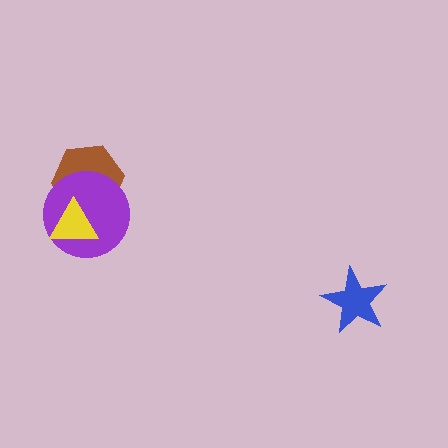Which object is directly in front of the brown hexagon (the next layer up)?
The purple circle is directly in front of the brown hexagon.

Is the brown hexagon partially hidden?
Yes, it is partially covered by another shape.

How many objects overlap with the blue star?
0 objects overlap with the blue star.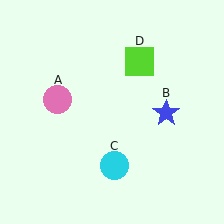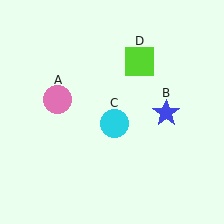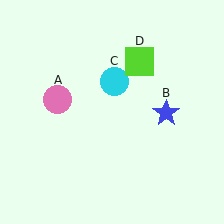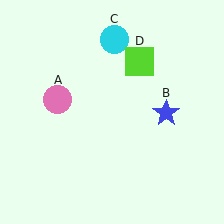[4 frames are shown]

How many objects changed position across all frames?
1 object changed position: cyan circle (object C).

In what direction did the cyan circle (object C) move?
The cyan circle (object C) moved up.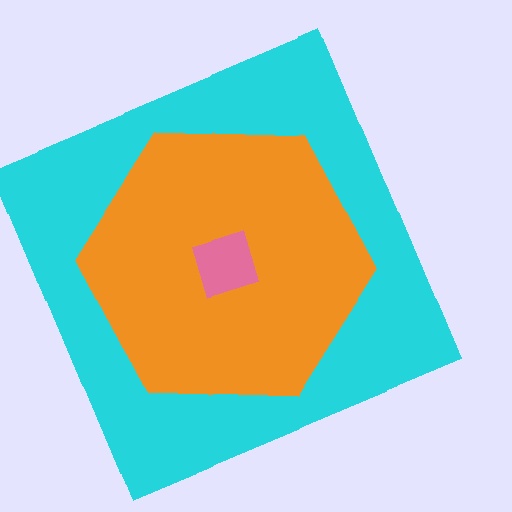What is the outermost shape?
The cyan square.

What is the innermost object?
The pink diamond.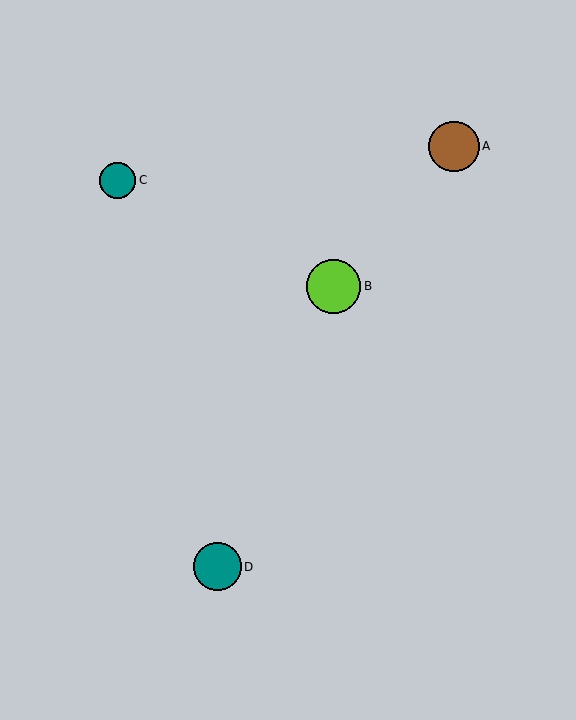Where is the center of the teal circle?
The center of the teal circle is at (118, 180).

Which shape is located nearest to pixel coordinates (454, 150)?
The brown circle (labeled A) at (454, 146) is nearest to that location.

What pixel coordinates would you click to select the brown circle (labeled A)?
Click at (454, 146) to select the brown circle A.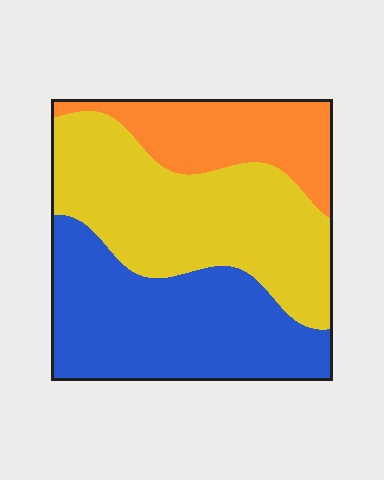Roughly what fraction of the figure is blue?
Blue takes up about three eighths (3/8) of the figure.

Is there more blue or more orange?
Blue.